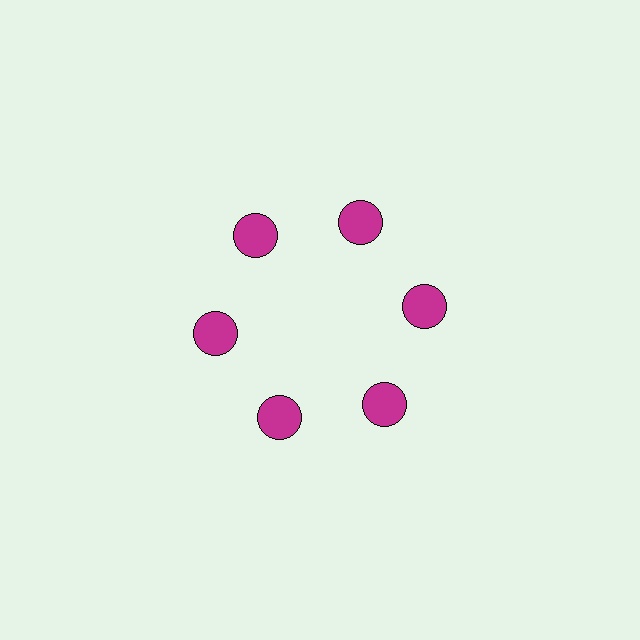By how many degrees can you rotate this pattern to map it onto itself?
The pattern maps onto itself every 60 degrees of rotation.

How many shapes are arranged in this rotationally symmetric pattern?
There are 6 shapes, arranged in 6 groups of 1.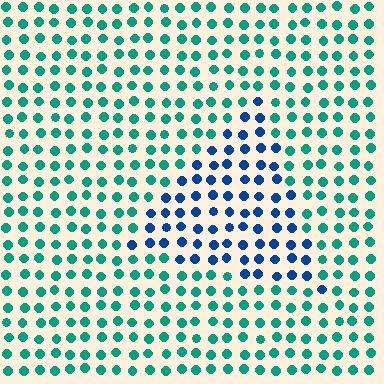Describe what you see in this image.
The image is filled with small teal elements in a uniform arrangement. A triangle-shaped region is visible where the elements are tinted to a slightly different hue, forming a subtle color boundary.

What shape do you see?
I see a triangle.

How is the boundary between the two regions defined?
The boundary is defined purely by a slight shift in hue (about 48 degrees). Spacing, size, and orientation are identical on both sides.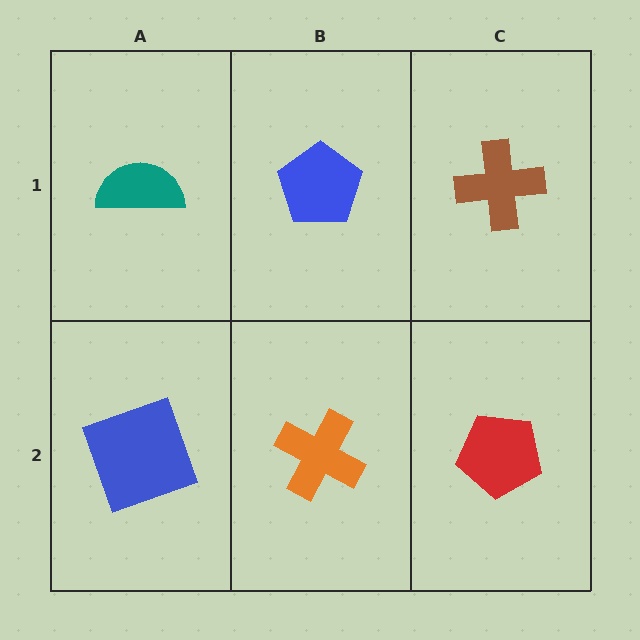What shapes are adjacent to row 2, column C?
A brown cross (row 1, column C), an orange cross (row 2, column B).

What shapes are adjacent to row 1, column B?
An orange cross (row 2, column B), a teal semicircle (row 1, column A), a brown cross (row 1, column C).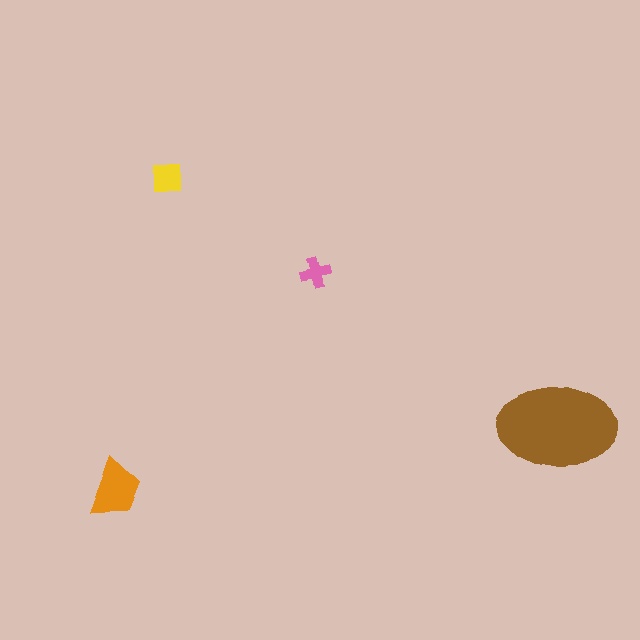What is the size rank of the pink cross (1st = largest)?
4th.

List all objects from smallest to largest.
The pink cross, the yellow square, the orange trapezoid, the brown ellipse.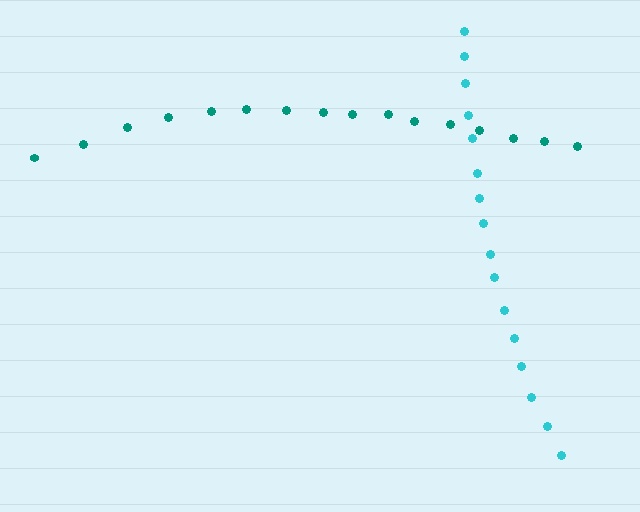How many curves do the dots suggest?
There are 2 distinct paths.